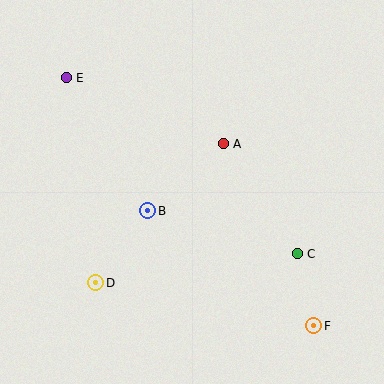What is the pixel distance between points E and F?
The distance between E and F is 351 pixels.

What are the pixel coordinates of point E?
Point E is at (66, 78).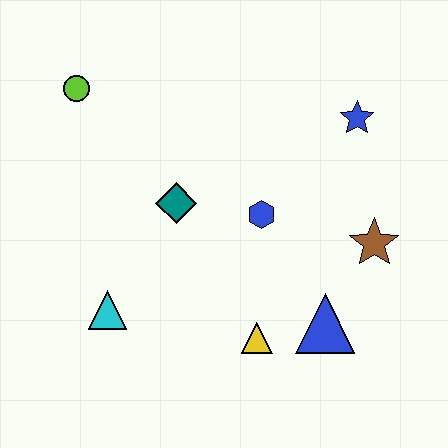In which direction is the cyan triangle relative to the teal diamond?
The cyan triangle is below the teal diamond.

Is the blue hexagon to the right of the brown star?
No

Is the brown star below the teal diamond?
Yes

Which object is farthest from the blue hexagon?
The lime circle is farthest from the blue hexagon.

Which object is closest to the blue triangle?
The yellow triangle is closest to the blue triangle.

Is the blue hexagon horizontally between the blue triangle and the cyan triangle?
Yes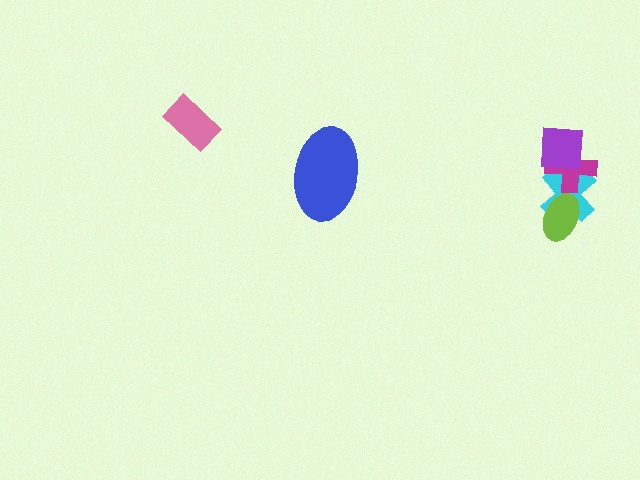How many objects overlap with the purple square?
2 objects overlap with the purple square.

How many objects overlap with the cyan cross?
3 objects overlap with the cyan cross.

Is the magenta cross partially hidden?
Yes, it is partially covered by another shape.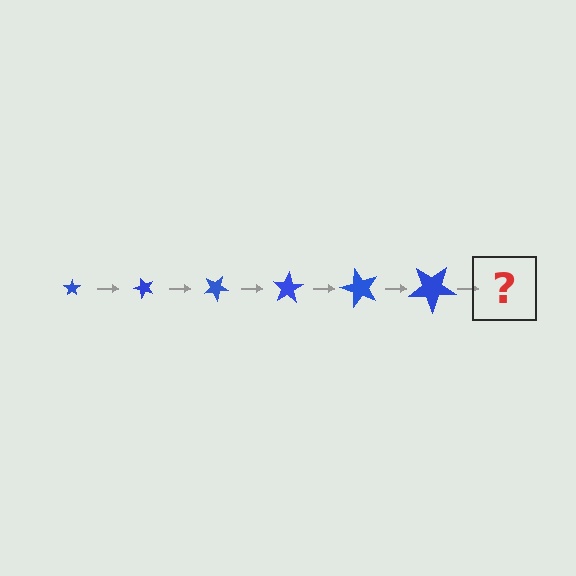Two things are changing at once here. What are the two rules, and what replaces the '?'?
The two rules are that the star grows larger each step and it rotates 50 degrees each step. The '?' should be a star, larger than the previous one and rotated 300 degrees from the start.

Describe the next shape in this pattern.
It should be a star, larger than the previous one and rotated 300 degrees from the start.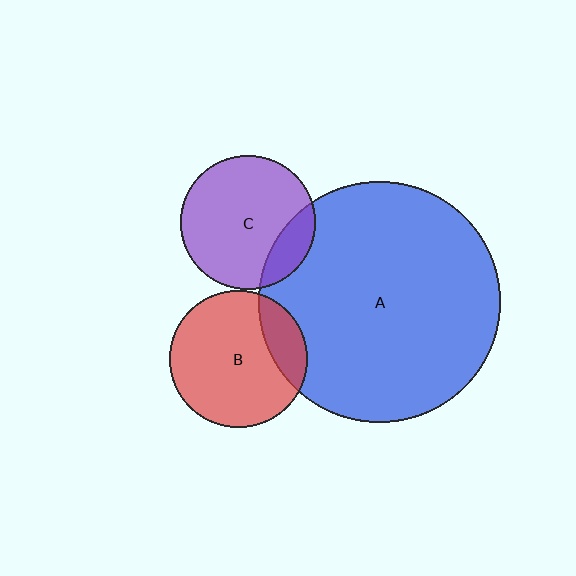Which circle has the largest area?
Circle A (blue).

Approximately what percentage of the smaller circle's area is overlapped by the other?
Approximately 20%.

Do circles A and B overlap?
Yes.